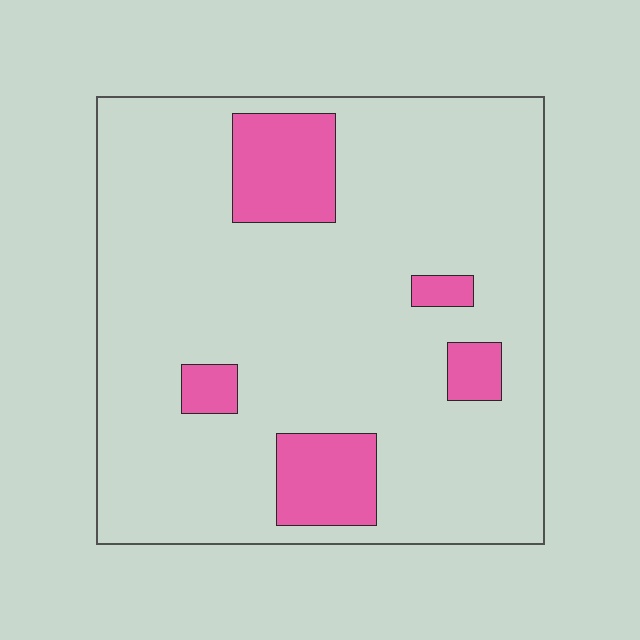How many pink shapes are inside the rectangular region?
5.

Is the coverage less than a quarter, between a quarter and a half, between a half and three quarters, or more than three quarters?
Less than a quarter.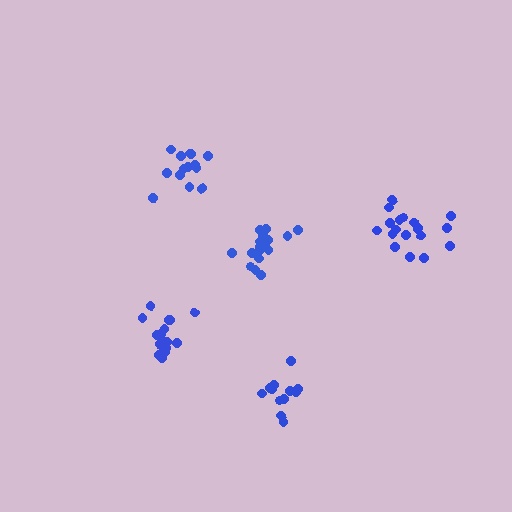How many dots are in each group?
Group 1: 12 dots, Group 2: 17 dots, Group 3: 14 dots, Group 4: 17 dots, Group 5: 18 dots (78 total).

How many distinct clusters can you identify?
There are 5 distinct clusters.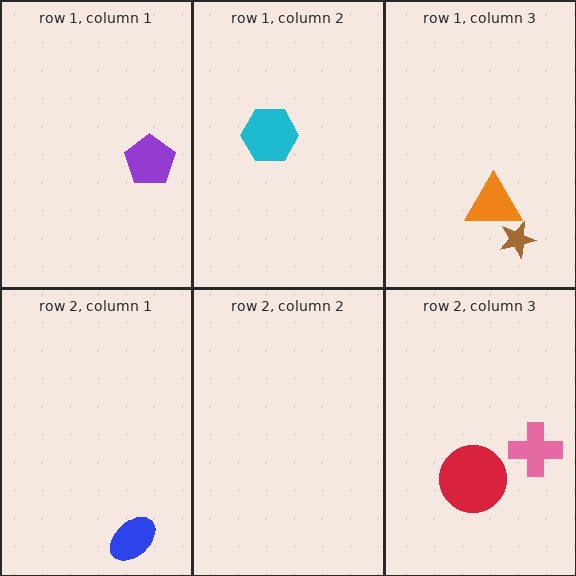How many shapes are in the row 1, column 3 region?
2.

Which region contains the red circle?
The row 2, column 3 region.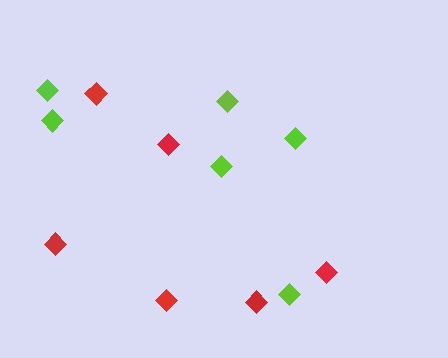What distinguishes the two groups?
There are 2 groups: one group of lime diamonds (6) and one group of red diamonds (6).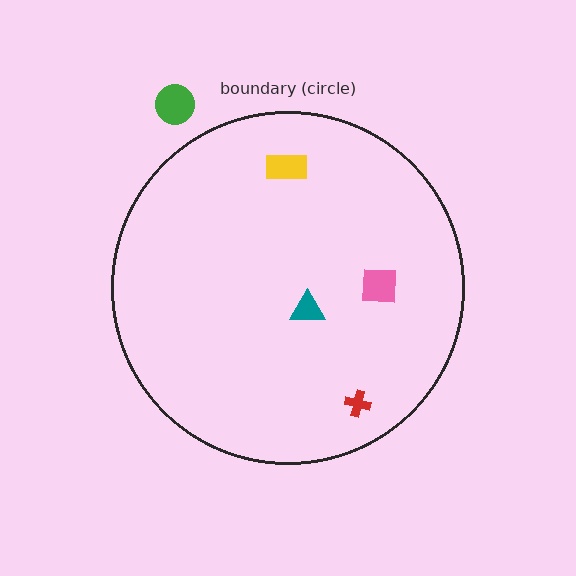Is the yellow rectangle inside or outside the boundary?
Inside.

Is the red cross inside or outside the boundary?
Inside.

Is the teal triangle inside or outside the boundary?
Inside.